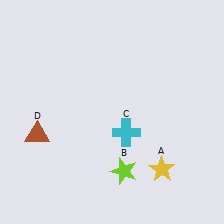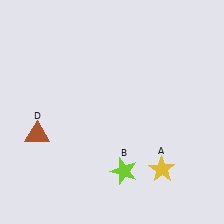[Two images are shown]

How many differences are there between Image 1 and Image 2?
There is 1 difference between the two images.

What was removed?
The cyan cross (C) was removed in Image 2.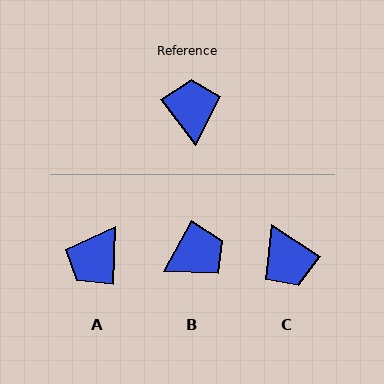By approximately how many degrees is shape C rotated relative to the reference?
Approximately 160 degrees clockwise.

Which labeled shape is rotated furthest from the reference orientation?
C, about 160 degrees away.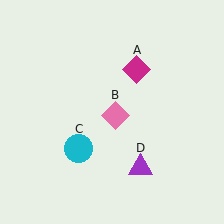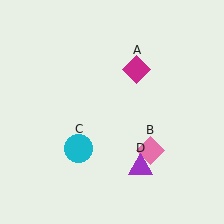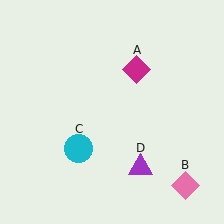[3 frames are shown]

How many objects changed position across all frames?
1 object changed position: pink diamond (object B).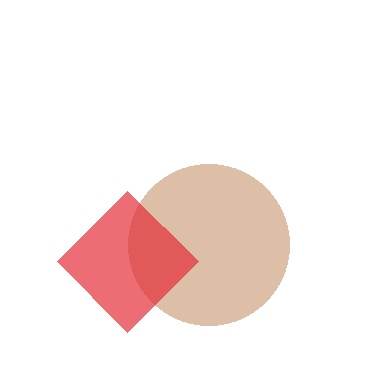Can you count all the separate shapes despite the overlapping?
Yes, there are 2 separate shapes.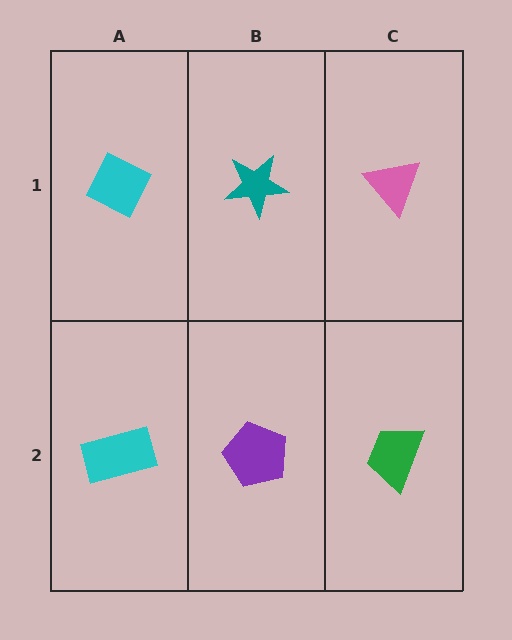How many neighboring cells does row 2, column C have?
2.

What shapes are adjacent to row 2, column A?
A cyan diamond (row 1, column A), a purple pentagon (row 2, column B).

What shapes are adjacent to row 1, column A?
A cyan rectangle (row 2, column A), a teal star (row 1, column B).